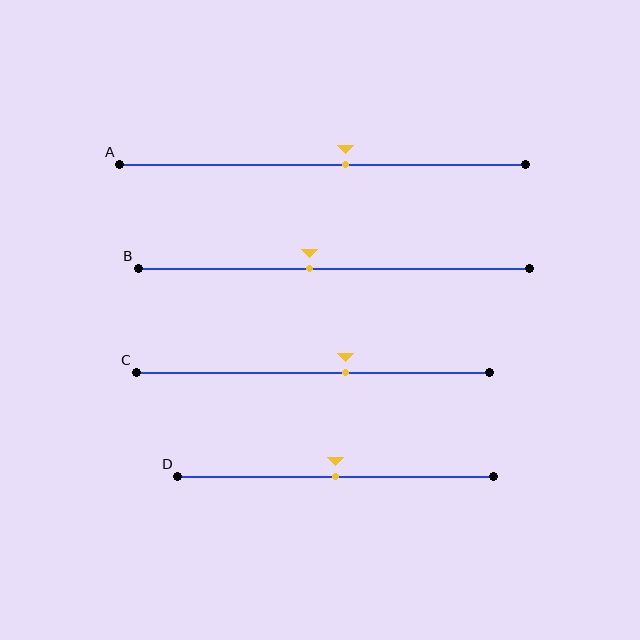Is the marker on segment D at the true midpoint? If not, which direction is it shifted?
Yes, the marker on segment D is at the true midpoint.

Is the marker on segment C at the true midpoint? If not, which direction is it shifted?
No, the marker on segment C is shifted to the right by about 9% of the segment length.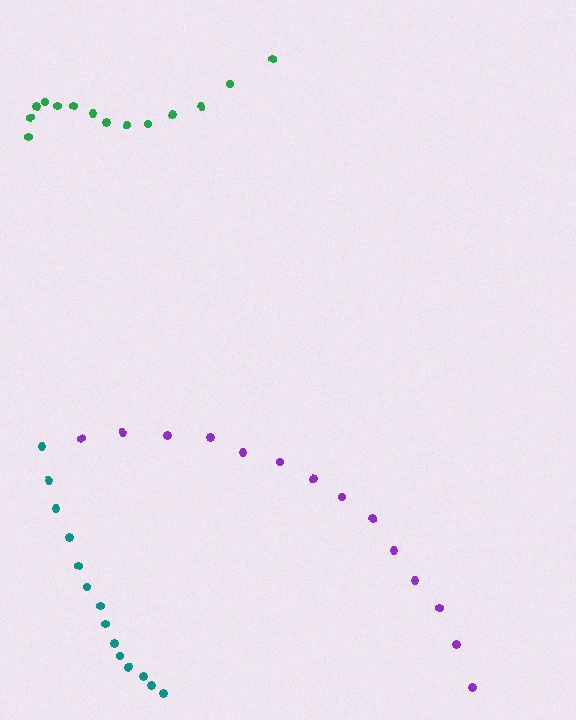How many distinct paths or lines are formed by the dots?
There are 3 distinct paths.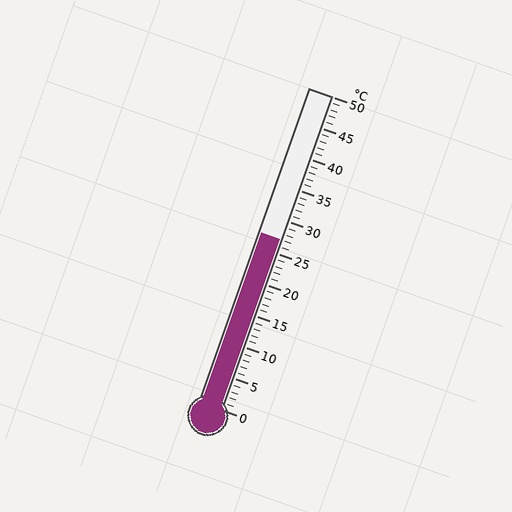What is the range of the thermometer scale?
The thermometer scale ranges from 0°C to 50°C.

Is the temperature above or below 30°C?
The temperature is below 30°C.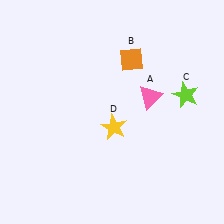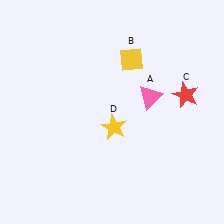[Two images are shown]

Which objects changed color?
B changed from orange to yellow. C changed from lime to red.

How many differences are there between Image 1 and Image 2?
There are 2 differences between the two images.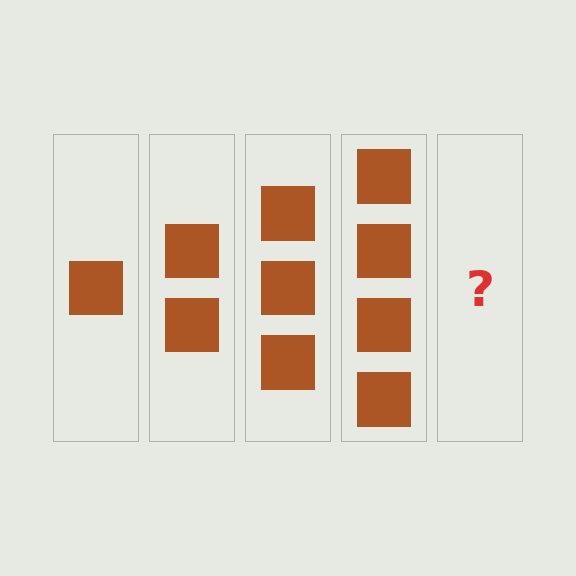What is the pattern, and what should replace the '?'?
The pattern is that each step adds one more square. The '?' should be 5 squares.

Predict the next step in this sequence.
The next step is 5 squares.